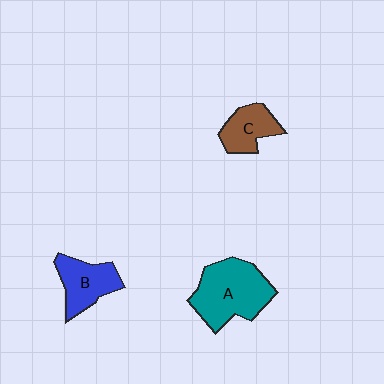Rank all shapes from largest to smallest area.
From largest to smallest: A (teal), B (blue), C (brown).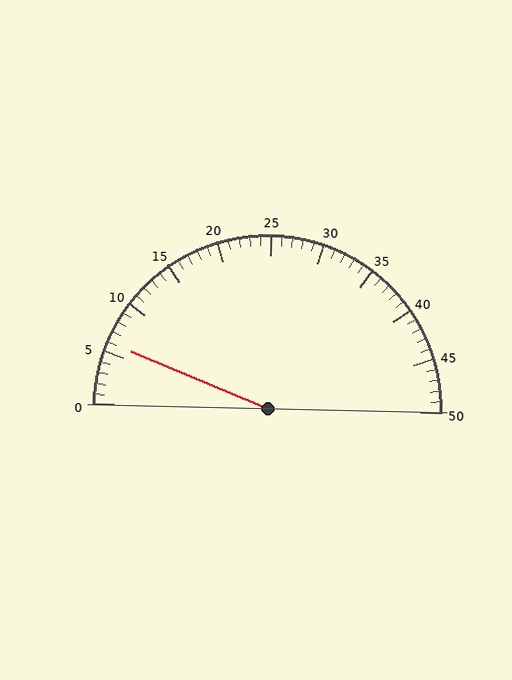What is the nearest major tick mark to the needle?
The nearest major tick mark is 5.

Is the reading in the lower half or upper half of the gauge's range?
The reading is in the lower half of the range (0 to 50).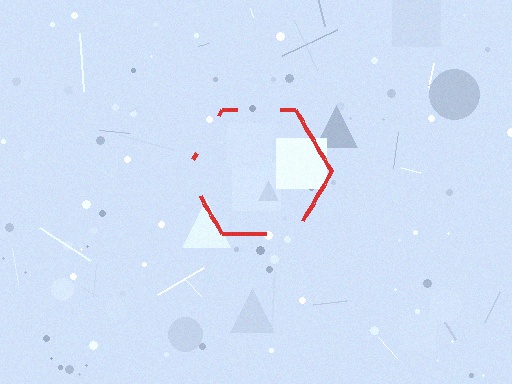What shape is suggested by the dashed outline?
The dashed outline suggests a hexagon.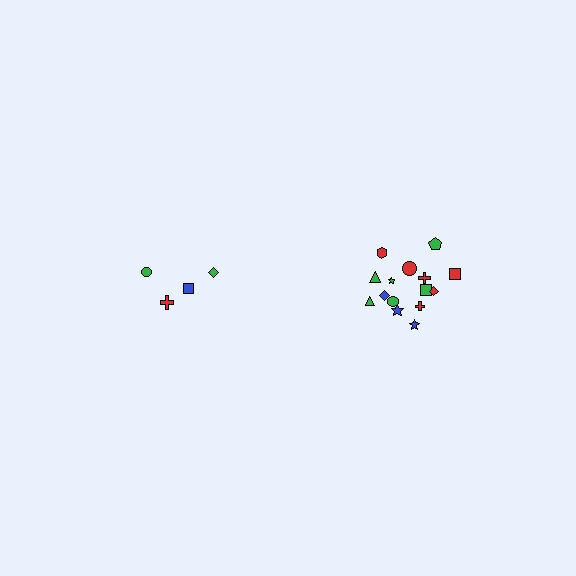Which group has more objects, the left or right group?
The right group.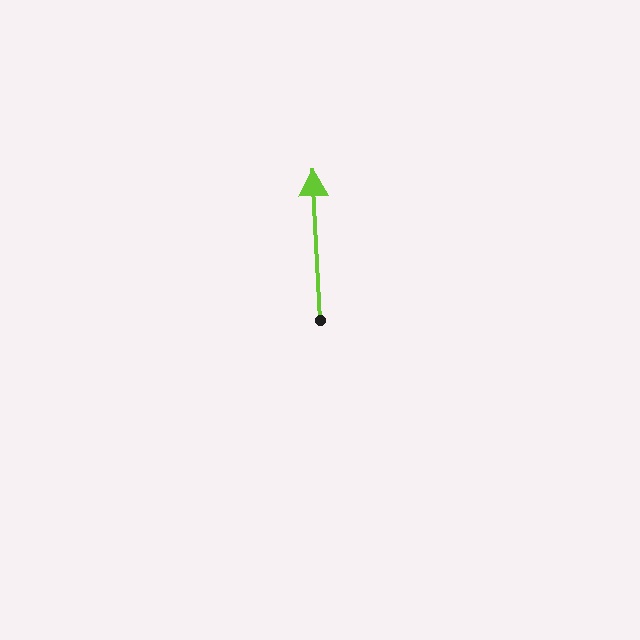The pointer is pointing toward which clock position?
Roughly 12 o'clock.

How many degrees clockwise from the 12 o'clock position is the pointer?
Approximately 357 degrees.